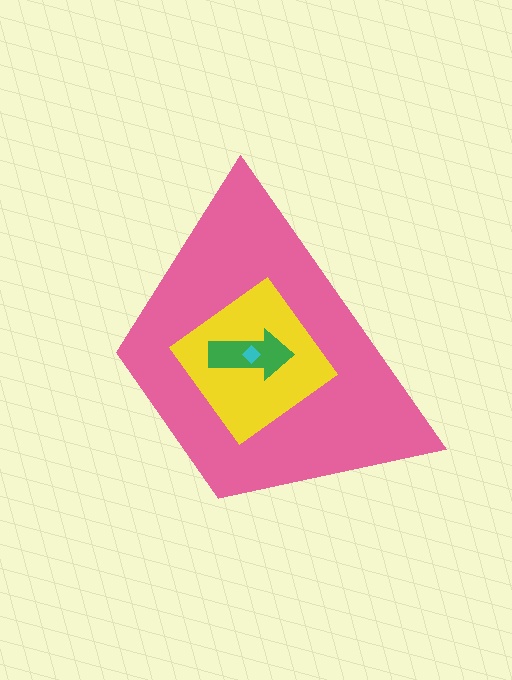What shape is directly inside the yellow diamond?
The green arrow.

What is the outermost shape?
The pink trapezoid.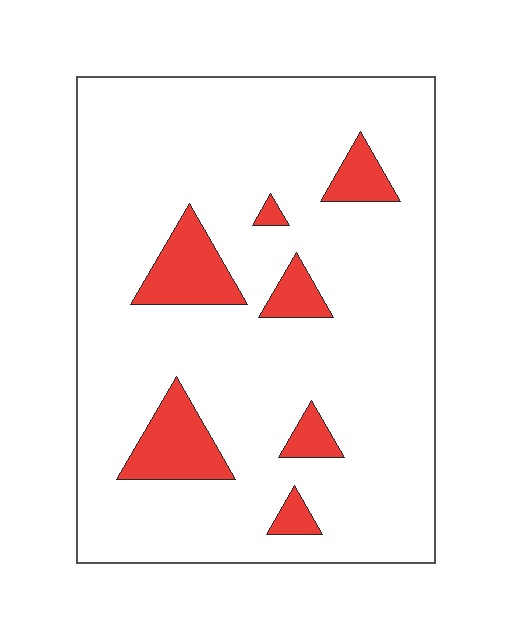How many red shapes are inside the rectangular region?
7.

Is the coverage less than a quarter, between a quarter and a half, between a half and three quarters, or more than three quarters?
Less than a quarter.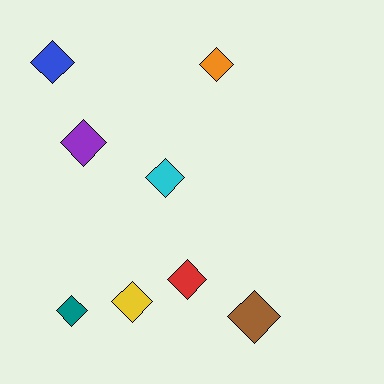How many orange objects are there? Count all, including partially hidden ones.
There is 1 orange object.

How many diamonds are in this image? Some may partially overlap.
There are 8 diamonds.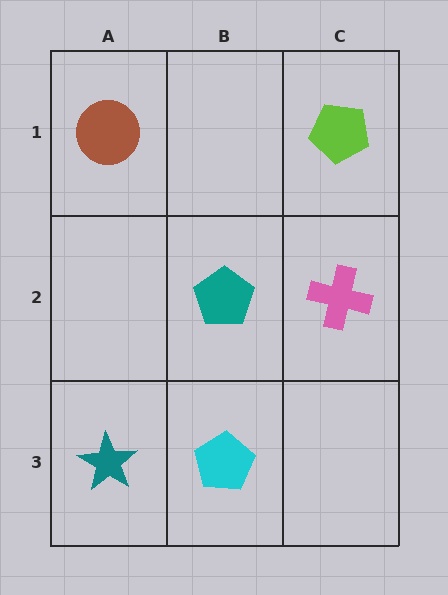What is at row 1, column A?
A brown circle.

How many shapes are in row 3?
2 shapes.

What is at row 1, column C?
A lime pentagon.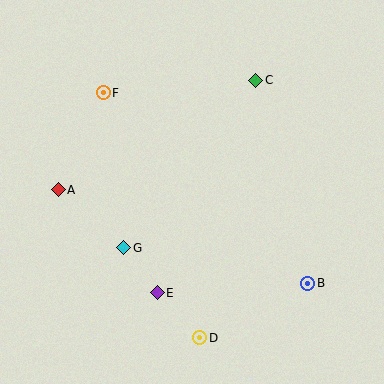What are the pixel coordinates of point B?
Point B is at (308, 283).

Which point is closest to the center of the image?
Point G at (124, 248) is closest to the center.